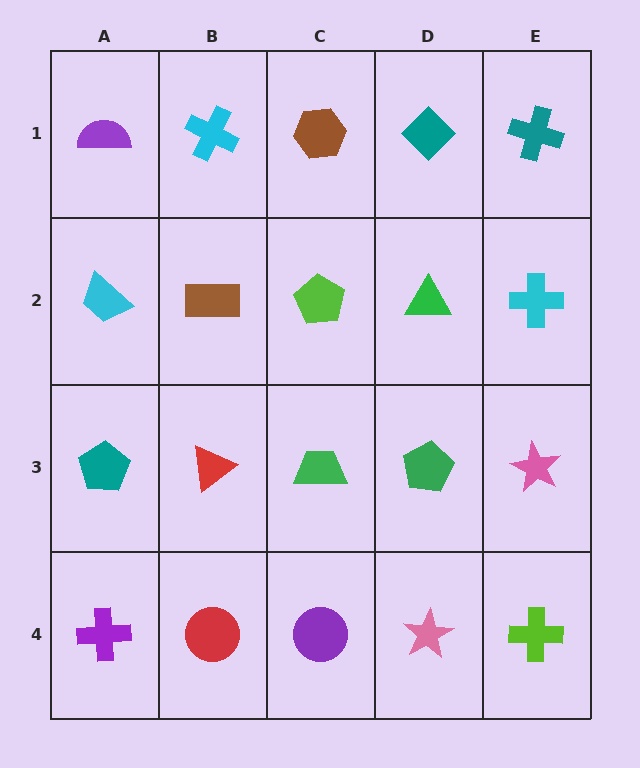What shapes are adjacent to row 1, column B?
A brown rectangle (row 2, column B), a purple semicircle (row 1, column A), a brown hexagon (row 1, column C).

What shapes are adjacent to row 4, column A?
A teal pentagon (row 3, column A), a red circle (row 4, column B).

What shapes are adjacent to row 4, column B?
A red triangle (row 3, column B), a purple cross (row 4, column A), a purple circle (row 4, column C).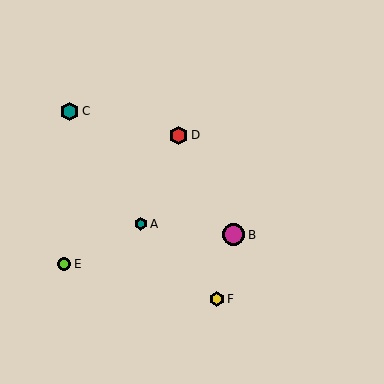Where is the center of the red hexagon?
The center of the red hexagon is at (179, 135).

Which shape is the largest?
The magenta circle (labeled B) is the largest.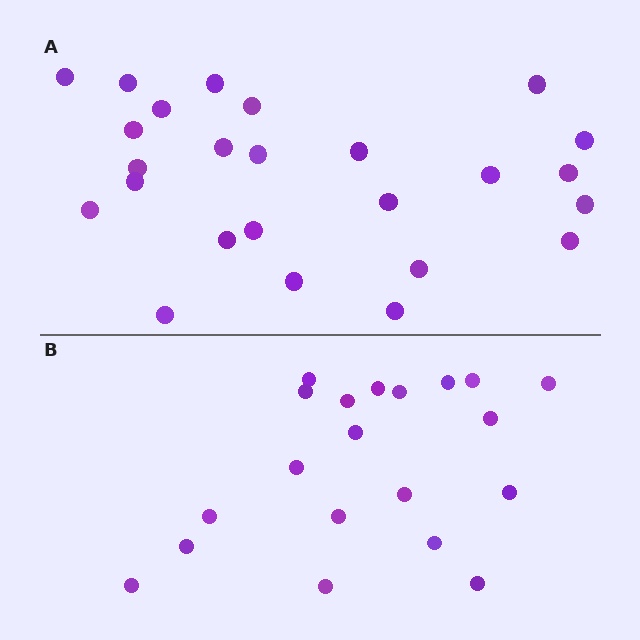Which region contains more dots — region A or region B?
Region A (the top region) has more dots.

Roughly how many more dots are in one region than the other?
Region A has about 5 more dots than region B.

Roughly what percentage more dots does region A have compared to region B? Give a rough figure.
About 25% more.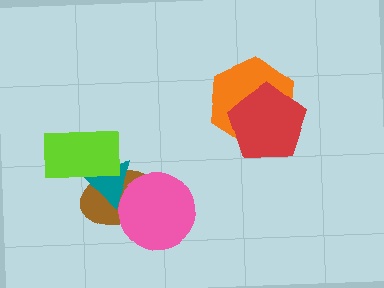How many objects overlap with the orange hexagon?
1 object overlaps with the orange hexagon.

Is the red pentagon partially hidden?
No, no other shape covers it.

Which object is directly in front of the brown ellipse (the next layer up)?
The teal triangle is directly in front of the brown ellipse.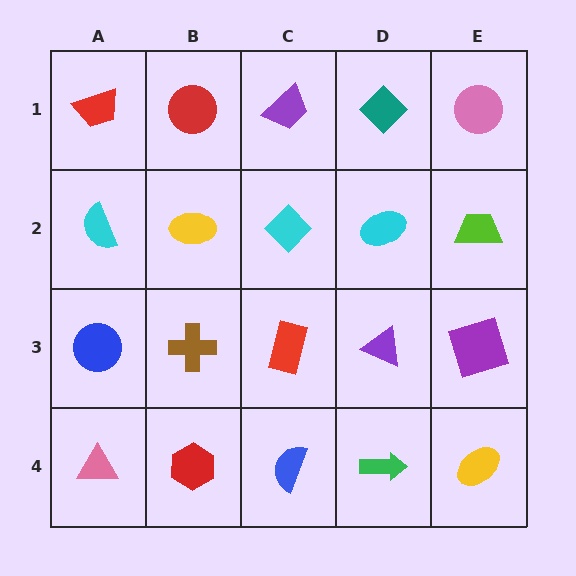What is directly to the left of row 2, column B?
A cyan semicircle.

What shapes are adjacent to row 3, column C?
A cyan diamond (row 2, column C), a blue semicircle (row 4, column C), a brown cross (row 3, column B), a purple triangle (row 3, column D).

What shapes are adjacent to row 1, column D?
A cyan ellipse (row 2, column D), a purple trapezoid (row 1, column C), a pink circle (row 1, column E).